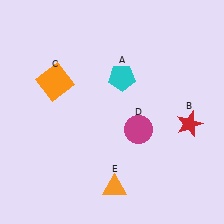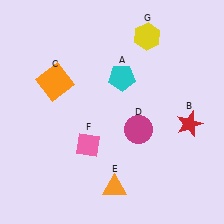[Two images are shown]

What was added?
A pink diamond (F), a yellow hexagon (G) were added in Image 2.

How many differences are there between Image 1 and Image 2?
There are 2 differences between the two images.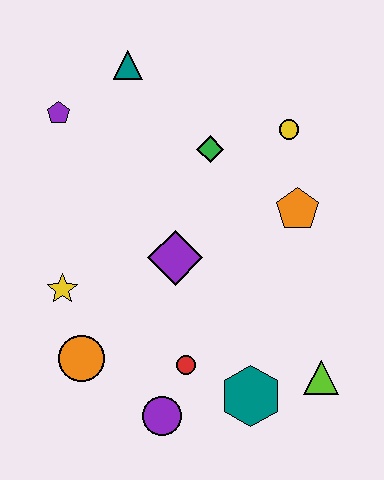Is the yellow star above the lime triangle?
Yes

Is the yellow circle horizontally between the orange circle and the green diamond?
No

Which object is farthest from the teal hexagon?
The teal triangle is farthest from the teal hexagon.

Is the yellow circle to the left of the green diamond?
No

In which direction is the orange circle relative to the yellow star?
The orange circle is below the yellow star.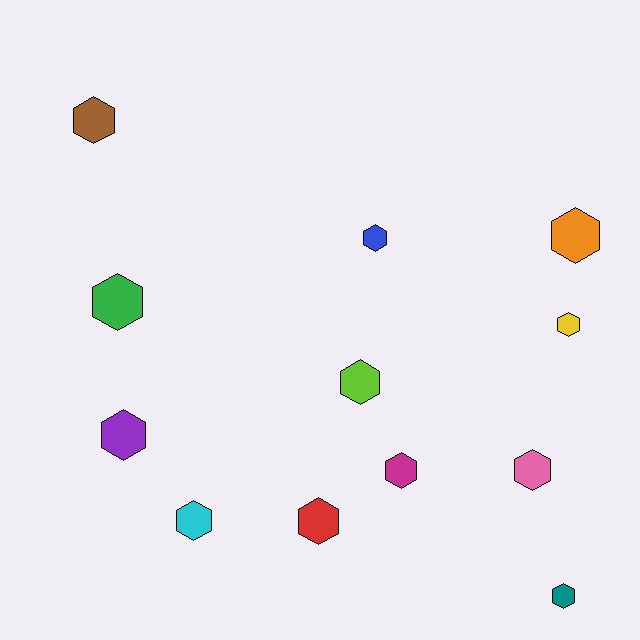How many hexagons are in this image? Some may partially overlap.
There are 12 hexagons.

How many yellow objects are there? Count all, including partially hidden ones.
There is 1 yellow object.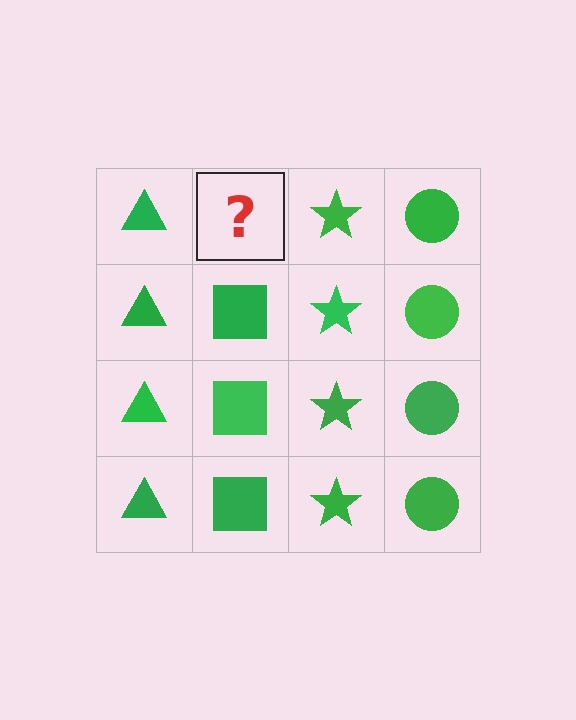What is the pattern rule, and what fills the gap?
The rule is that each column has a consistent shape. The gap should be filled with a green square.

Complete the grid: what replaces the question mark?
The question mark should be replaced with a green square.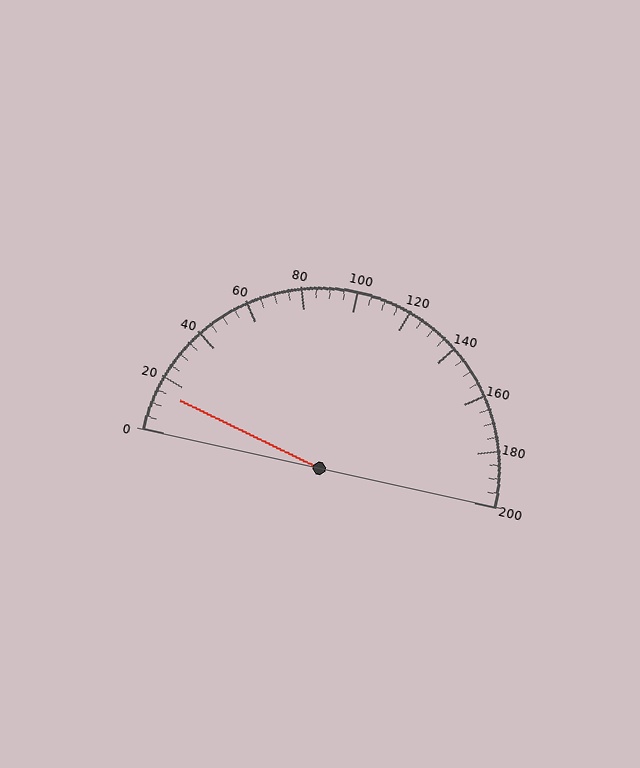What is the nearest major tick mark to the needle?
The nearest major tick mark is 20.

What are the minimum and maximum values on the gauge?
The gauge ranges from 0 to 200.